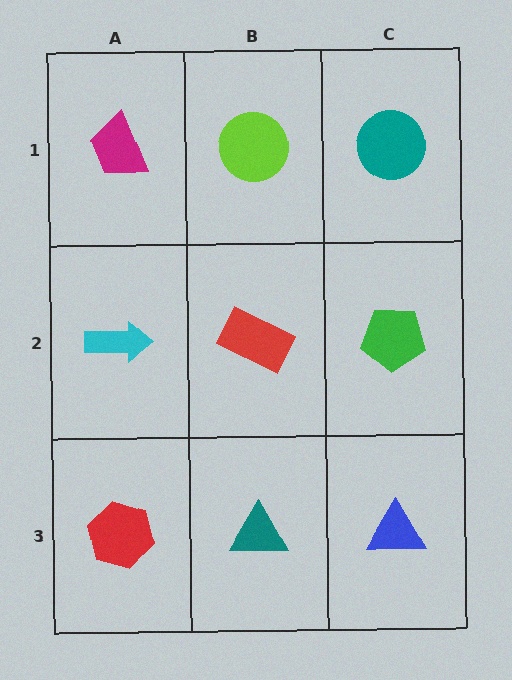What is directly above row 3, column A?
A cyan arrow.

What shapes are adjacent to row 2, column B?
A lime circle (row 1, column B), a teal triangle (row 3, column B), a cyan arrow (row 2, column A), a green pentagon (row 2, column C).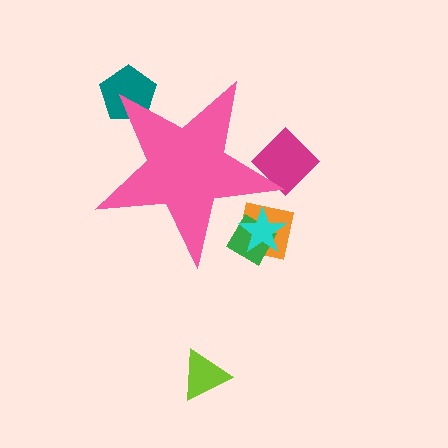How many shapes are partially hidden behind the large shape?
5 shapes are partially hidden.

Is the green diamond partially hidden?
Yes, the green diamond is partially hidden behind the pink star.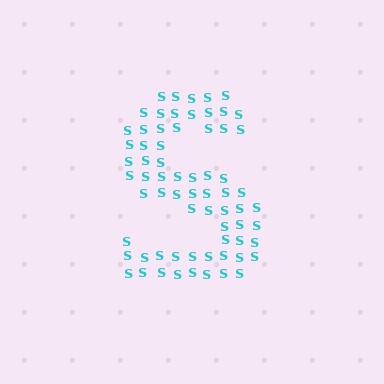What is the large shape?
The large shape is the letter S.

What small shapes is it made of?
It is made of small letter S's.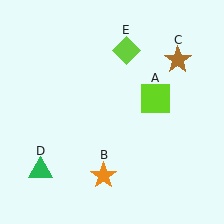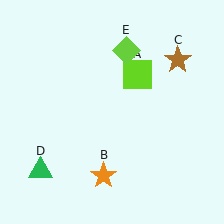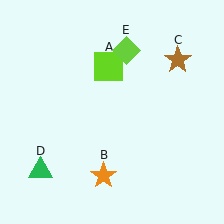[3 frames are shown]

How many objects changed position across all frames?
1 object changed position: lime square (object A).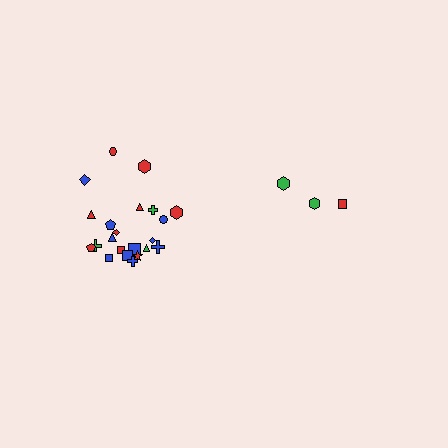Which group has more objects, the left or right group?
The left group.